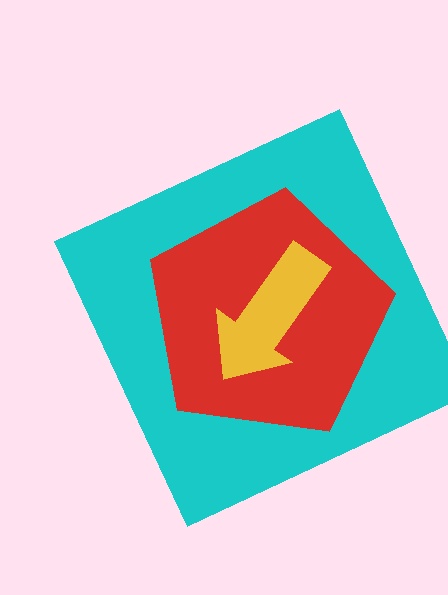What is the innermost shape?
The yellow arrow.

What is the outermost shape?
The cyan square.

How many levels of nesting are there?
3.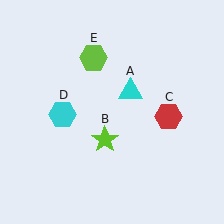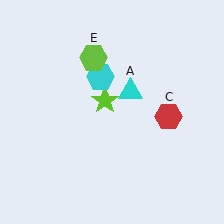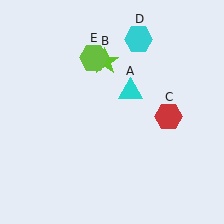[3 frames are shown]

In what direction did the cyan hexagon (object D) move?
The cyan hexagon (object D) moved up and to the right.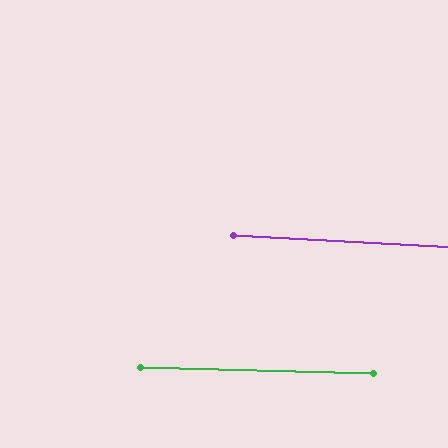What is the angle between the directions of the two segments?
Approximately 2 degrees.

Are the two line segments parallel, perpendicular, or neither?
Parallel — their directions differ by only 1.7°.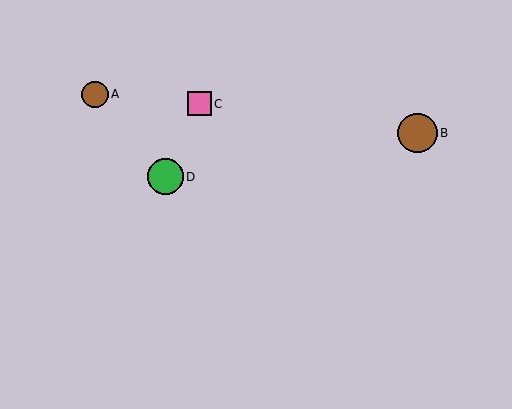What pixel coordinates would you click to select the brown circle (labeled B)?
Click at (418, 133) to select the brown circle B.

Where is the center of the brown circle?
The center of the brown circle is at (95, 94).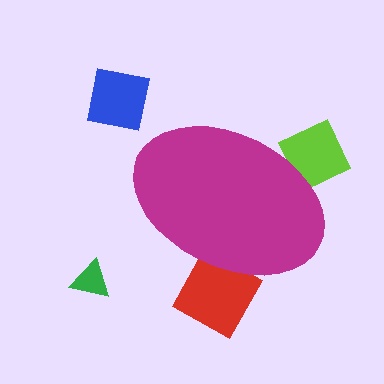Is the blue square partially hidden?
No, the blue square is fully visible.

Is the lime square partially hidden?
Yes, the lime square is partially hidden behind the magenta ellipse.